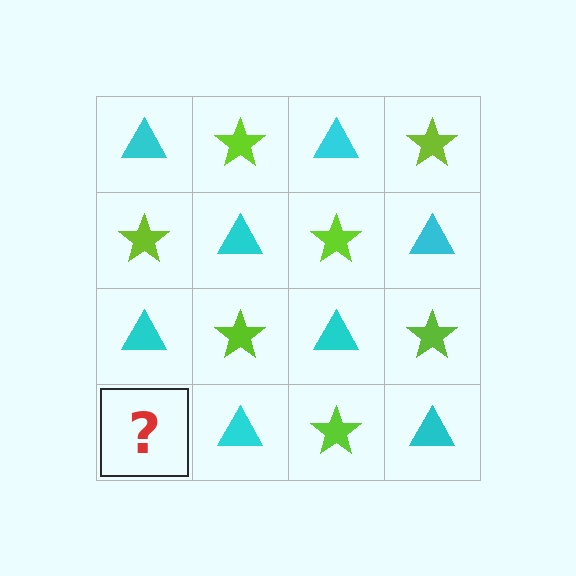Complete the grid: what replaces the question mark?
The question mark should be replaced with a lime star.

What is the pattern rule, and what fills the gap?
The rule is that it alternates cyan triangle and lime star in a checkerboard pattern. The gap should be filled with a lime star.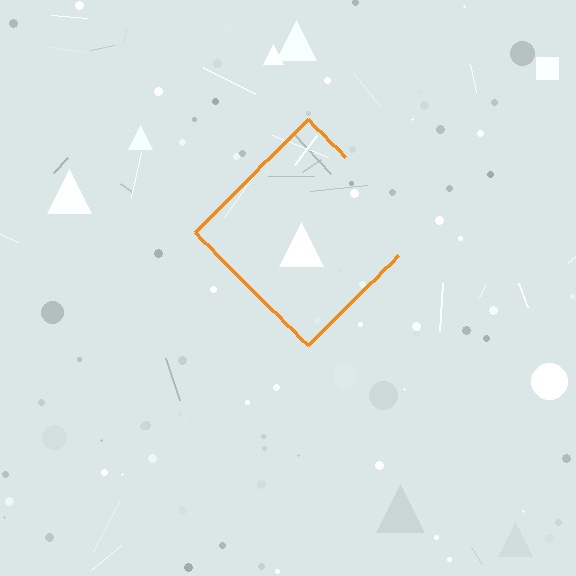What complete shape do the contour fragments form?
The contour fragments form a diamond.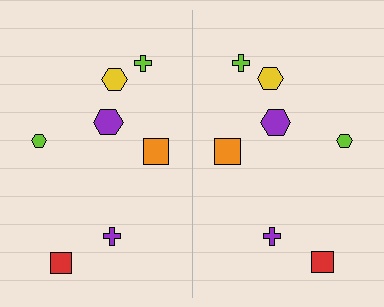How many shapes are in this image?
There are 14 shapes in this image.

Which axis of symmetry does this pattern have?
The pattern has a vertical axis of symmetry running through the center of the image.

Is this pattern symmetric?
Yes, this pattern has bilateral (reflection) symmetry.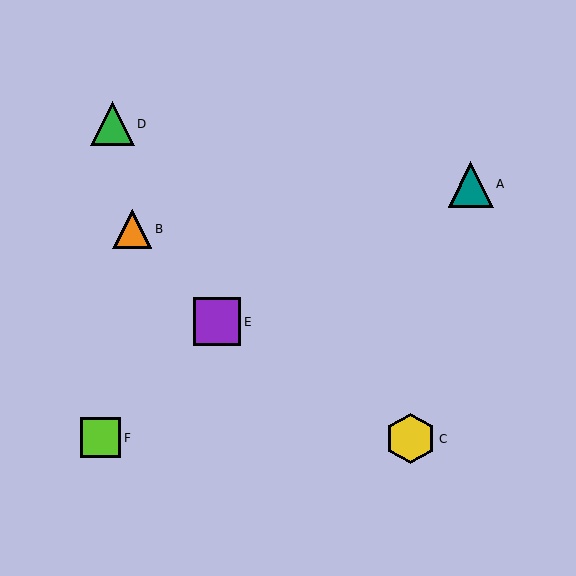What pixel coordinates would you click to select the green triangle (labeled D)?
Click at (112, 124) to select the green triangle D.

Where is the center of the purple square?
The center of the purple square is at (217, 322).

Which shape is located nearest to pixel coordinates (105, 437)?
The lime square (labeled F) at (101, 438) is nearest to that location.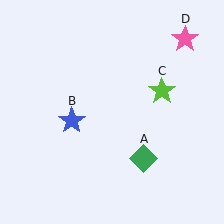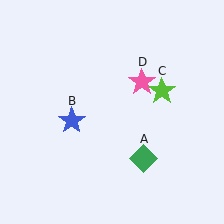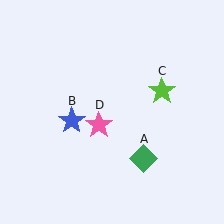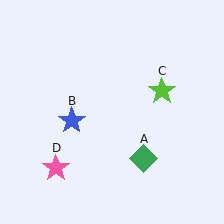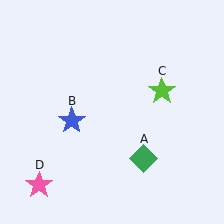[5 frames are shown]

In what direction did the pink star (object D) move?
The pink star (object D) moved down and to the left.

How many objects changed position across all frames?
1 object changed position: pink star (object D).